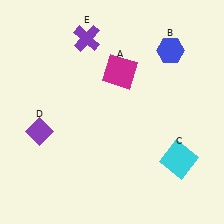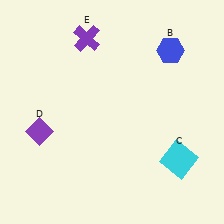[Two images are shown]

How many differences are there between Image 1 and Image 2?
There is 1 difference between the two images.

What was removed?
The magenta square (A) was removed in Image 2.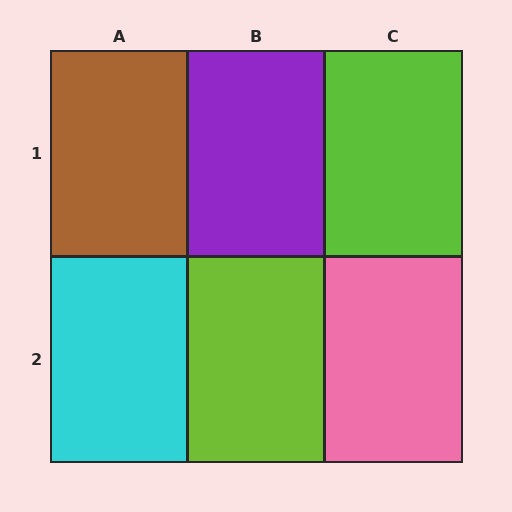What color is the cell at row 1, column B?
Purple.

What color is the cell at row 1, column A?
Brown.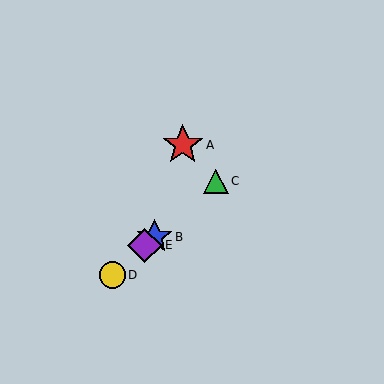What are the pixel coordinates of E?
Object E is at (145, 245).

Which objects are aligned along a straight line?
Objects B, C, D, E are aligned along a straight line.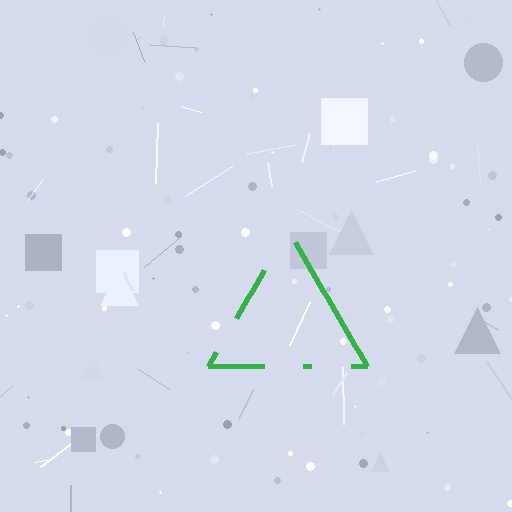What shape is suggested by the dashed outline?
The dashed outline suggests a triangle.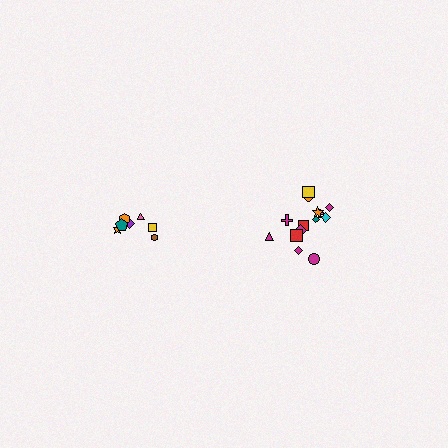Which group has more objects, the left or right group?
The right group.